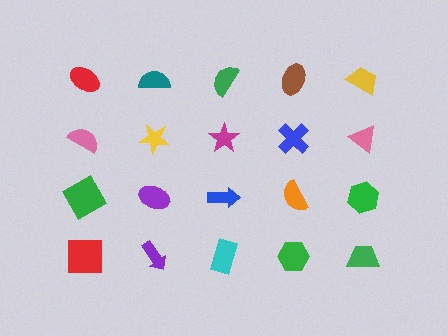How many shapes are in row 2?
5 shapes.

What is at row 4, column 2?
A purple arrow.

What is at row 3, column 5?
A green hexagon.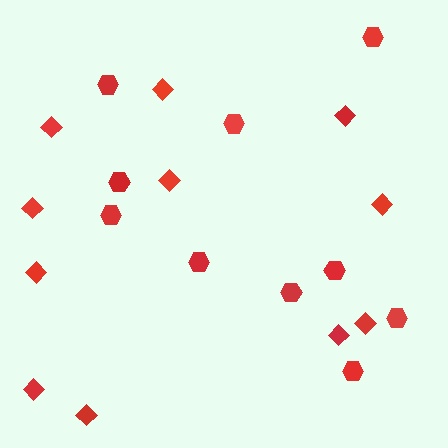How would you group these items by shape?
There are 2 groups: one group of diamonds (11) and one group of hexagons (10).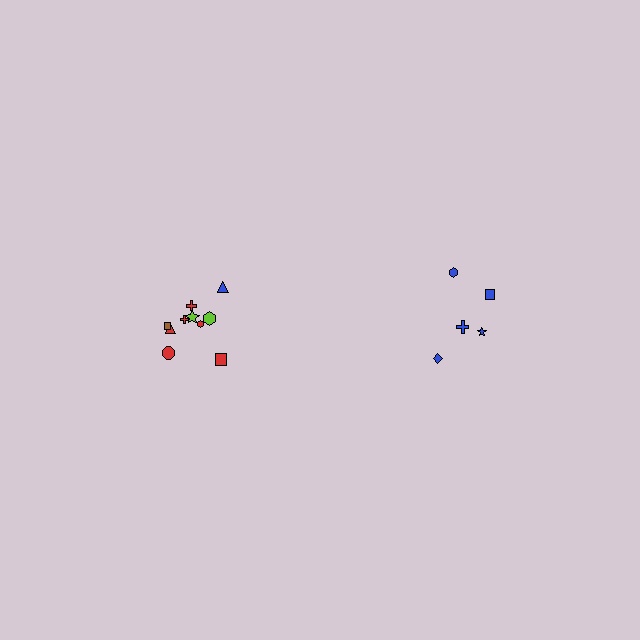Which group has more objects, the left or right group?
The left group.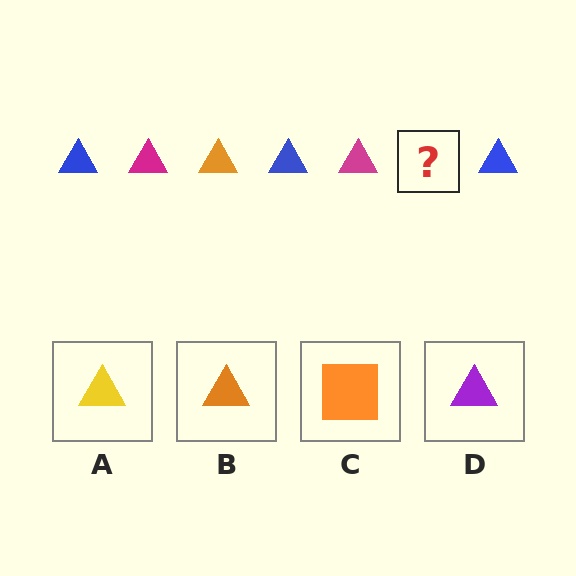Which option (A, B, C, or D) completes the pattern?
B.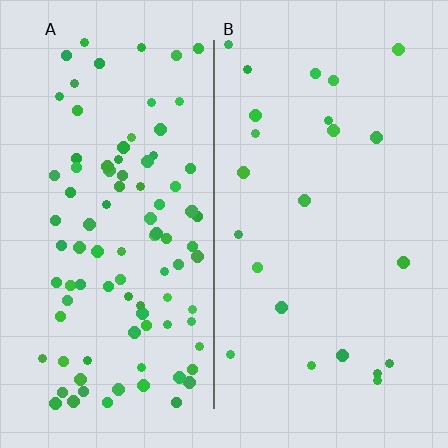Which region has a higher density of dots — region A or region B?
A (the left).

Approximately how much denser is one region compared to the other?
Approximately 4.2× — region A over region B.